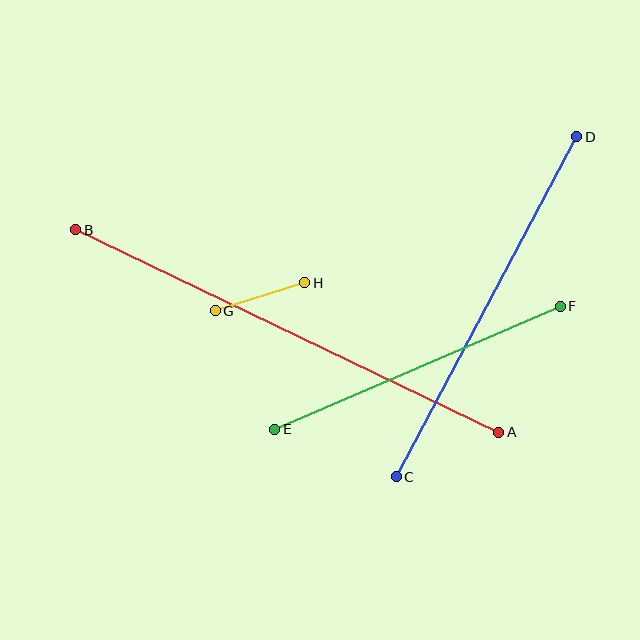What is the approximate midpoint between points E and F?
The midpoint is at approximately (417, 368) pixels.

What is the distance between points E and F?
The distance is approximately 311 pixels.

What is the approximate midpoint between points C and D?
The midpoint is at approximately (487, 307) pixels.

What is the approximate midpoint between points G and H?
The midpoint is at approximately (260, 297) pixels.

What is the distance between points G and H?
The distance is approximately 94 pixels.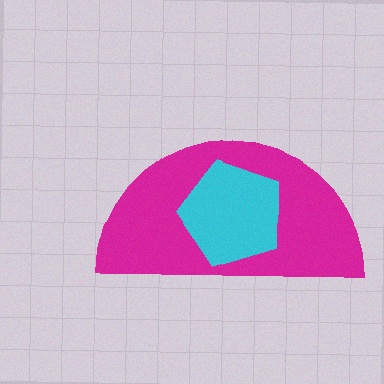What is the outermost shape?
The magenta semicircle.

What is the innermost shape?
The cyan pentagon.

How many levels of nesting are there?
2.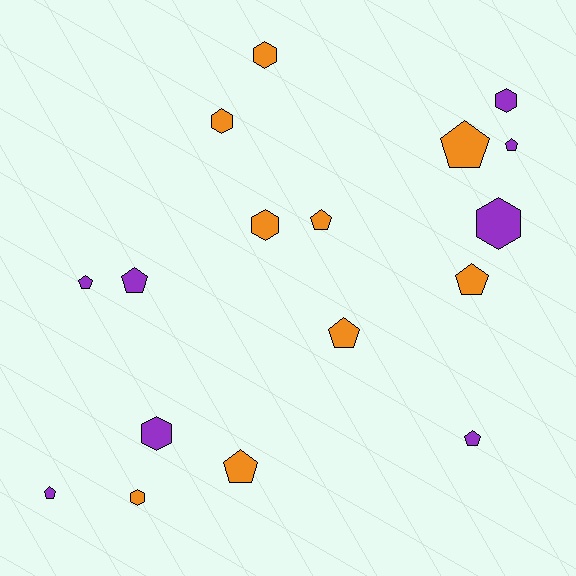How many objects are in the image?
There are 17 objects.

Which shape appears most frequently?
Pentagon, with 10 objects.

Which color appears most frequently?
Orange, with 9 objects.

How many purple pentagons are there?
There are 5 purple pentagons.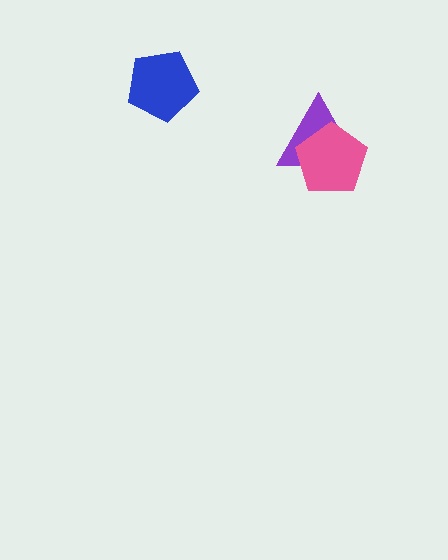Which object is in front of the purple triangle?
The pink pentagon is in front of the purple triangle.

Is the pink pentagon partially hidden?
No, no other shape covers it.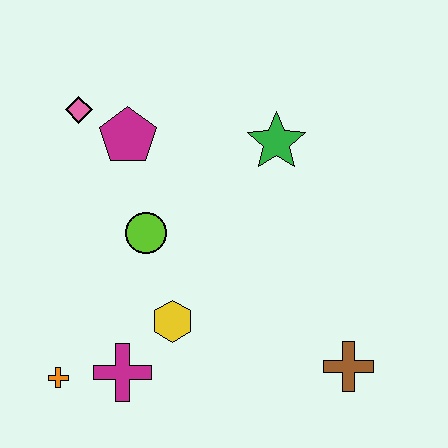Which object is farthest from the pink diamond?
The brown cross is farthest from the pink diamond.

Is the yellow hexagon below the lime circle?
Yes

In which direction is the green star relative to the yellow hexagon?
The green star is above the yellow hexagon.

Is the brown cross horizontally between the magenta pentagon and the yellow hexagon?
No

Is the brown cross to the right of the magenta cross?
Yes